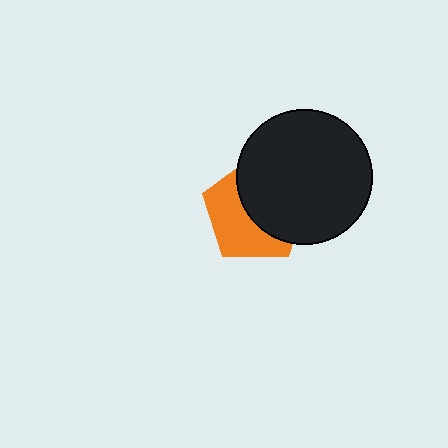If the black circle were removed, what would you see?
You would see the complete orange pentagon.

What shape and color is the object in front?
The object in front is a black circle.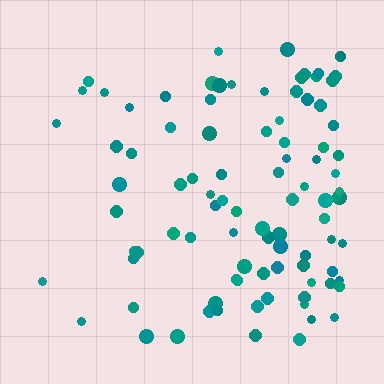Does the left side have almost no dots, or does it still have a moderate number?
Still a moderate number, just noticeably fewer than the right.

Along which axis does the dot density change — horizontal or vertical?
Horizontal.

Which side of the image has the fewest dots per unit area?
The left.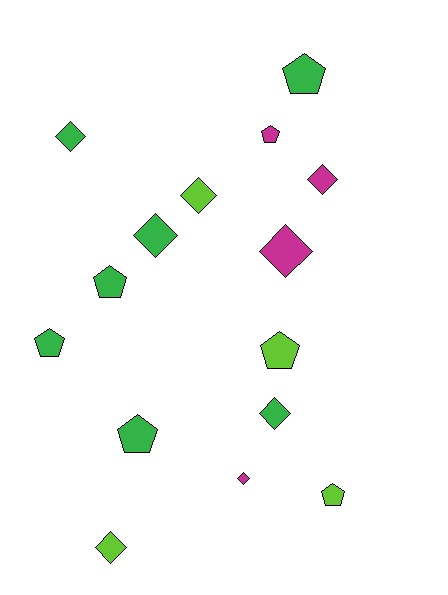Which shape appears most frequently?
Diamond, with 8 objects.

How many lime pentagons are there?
There are 2 lime pentagons.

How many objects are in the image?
There are 15 objects.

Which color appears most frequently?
Green, with 7 objects.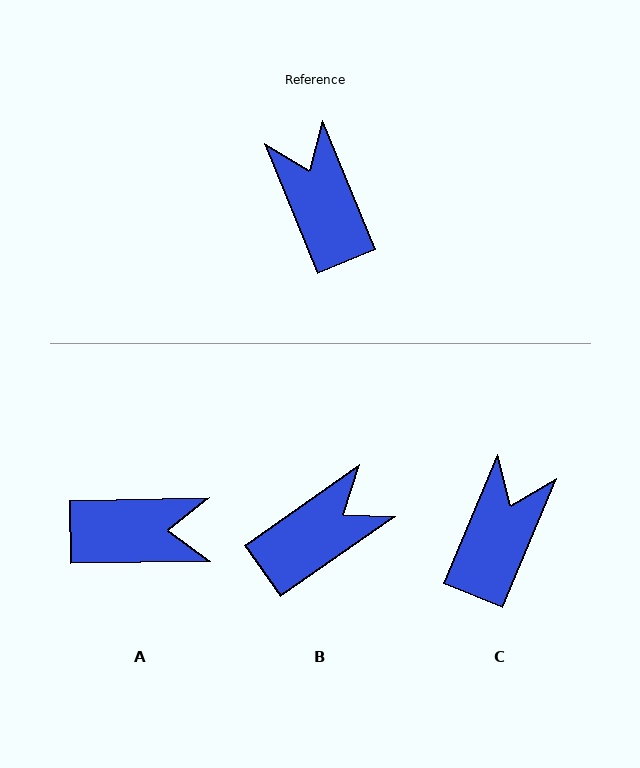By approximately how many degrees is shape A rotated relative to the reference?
Approximately 111 degrees clockwise.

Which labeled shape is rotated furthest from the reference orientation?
A, about 111 degrees away.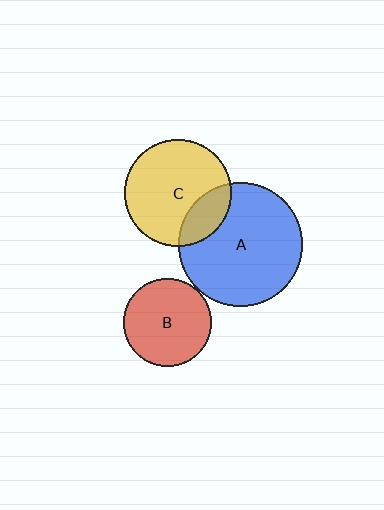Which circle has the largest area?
Circle A (blue).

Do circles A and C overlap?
Yes.